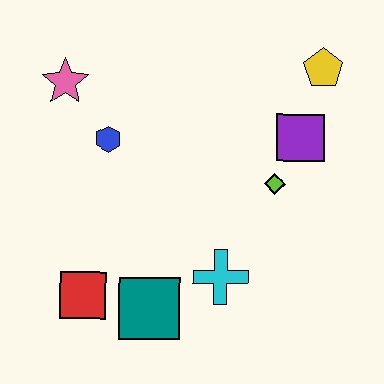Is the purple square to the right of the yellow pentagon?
No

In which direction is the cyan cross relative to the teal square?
The cyan cross is to the right of the teal square.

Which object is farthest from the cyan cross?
The pink star is farthest from the cyan cross.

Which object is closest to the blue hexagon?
The pink star is closest to the blue hexagon.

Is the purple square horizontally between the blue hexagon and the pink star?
No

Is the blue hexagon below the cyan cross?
No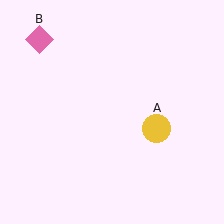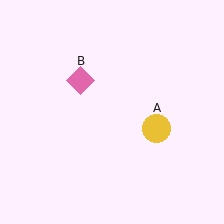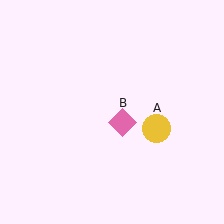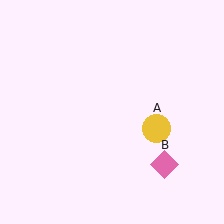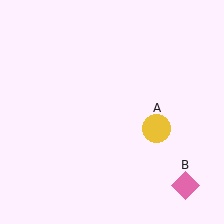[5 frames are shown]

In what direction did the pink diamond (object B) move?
The pink diamond (object B) moved down and to the right.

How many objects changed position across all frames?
1 object changed position: pink diamond (object B).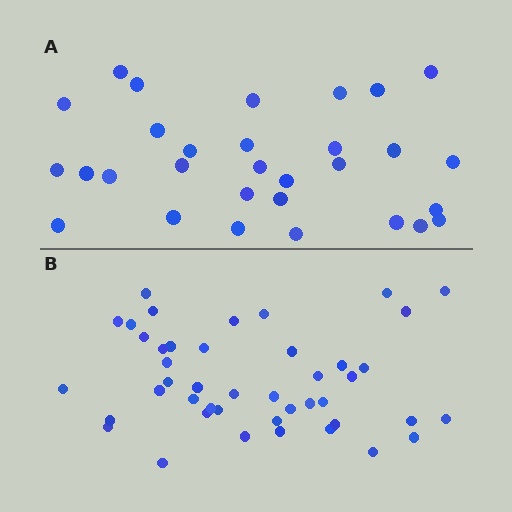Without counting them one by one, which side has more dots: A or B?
Region B (the bottom region) has more dots.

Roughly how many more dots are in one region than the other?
Region B has approximately 15 more dots than region A.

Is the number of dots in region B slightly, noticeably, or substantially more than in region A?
Region B has substantially more. The ratio is roughly 1.5 to 1.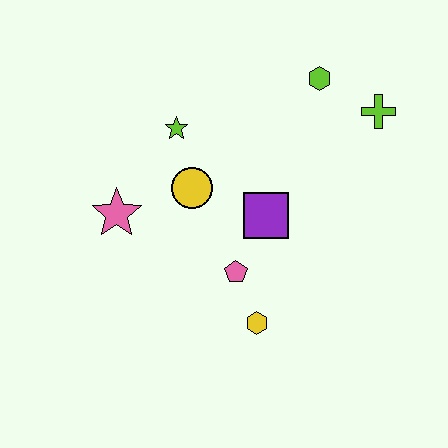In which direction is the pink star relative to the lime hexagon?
The pink star is to the left of the lime hexagon.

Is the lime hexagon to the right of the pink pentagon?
Yes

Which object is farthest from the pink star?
The lime cross is farthest from the pink star.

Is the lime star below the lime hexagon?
Yes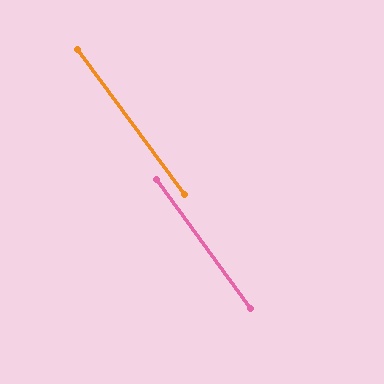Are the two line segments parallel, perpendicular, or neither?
Parallel — their directions differ by only 0.3°.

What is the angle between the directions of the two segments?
Approximately 0 degrees.